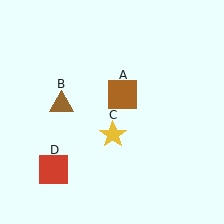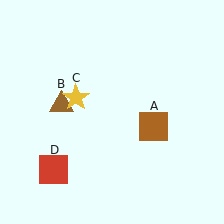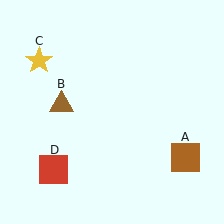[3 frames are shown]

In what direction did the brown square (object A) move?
The brown square (object A) moved down and to the right.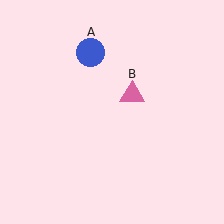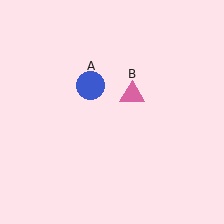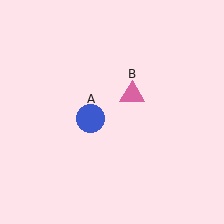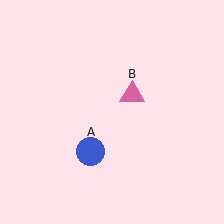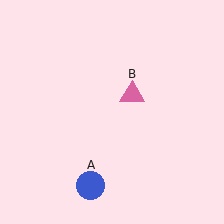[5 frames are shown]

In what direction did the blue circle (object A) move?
The blue circle (object A) moved down.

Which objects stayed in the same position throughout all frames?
Pink triangle (object B) remained stationary.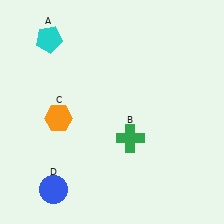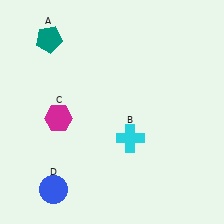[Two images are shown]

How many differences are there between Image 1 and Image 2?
There are 3 differences between the two images.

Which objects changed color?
A changed from cyan to teal. B changed from green to cyan. C changed from orange to magenta.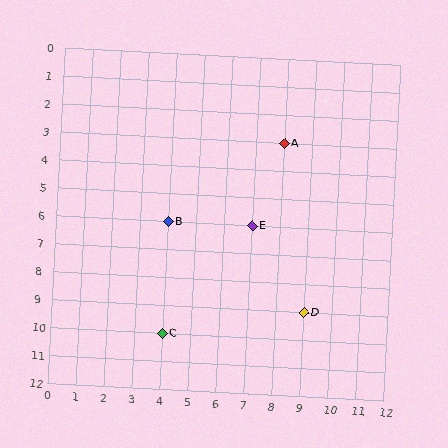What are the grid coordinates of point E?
Point E is at grid coordinates (7, 6).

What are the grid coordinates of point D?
Point D is at grid coordinates (9, 9).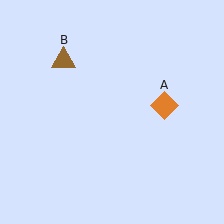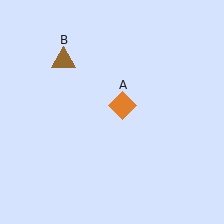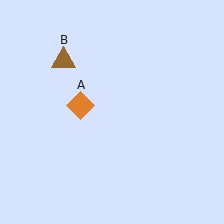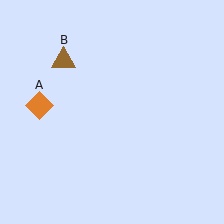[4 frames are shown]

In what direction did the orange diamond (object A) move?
The orange diamond (object A) moved left.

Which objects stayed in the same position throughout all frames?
Brown triangle (object B) remained stationary.